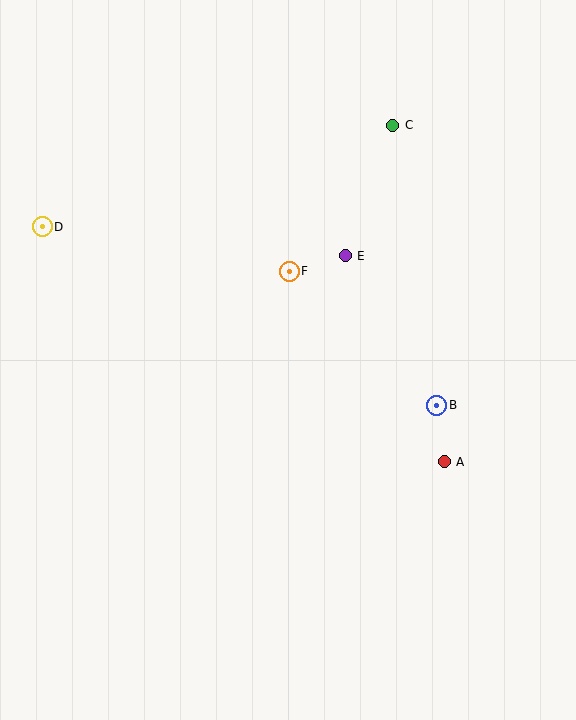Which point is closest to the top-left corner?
Point D is closest to the top-left corner.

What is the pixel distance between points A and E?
The distance between A and E is 229 pixels.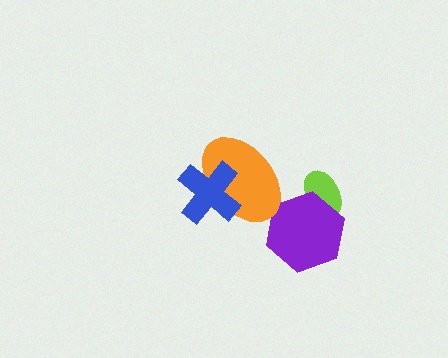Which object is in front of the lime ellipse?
The purple hexagon is in front of the lime ellipse.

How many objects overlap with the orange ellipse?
1 object overlaps with the orange ellipse.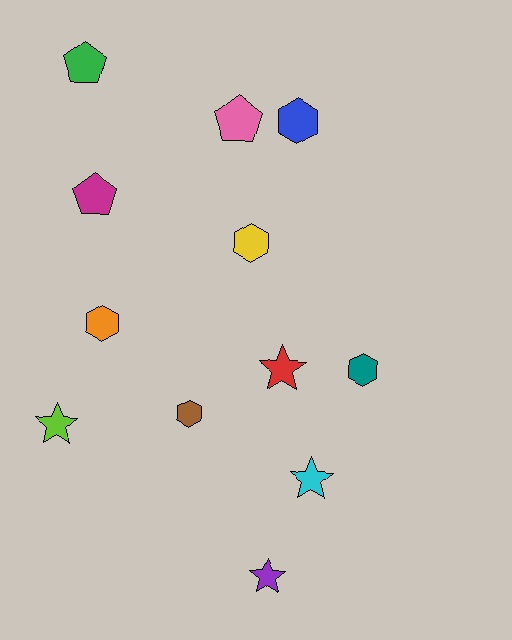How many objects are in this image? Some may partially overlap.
There are 12 objects.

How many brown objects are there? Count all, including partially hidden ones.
There is 1 brown object.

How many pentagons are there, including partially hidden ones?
There are 3 pentagons.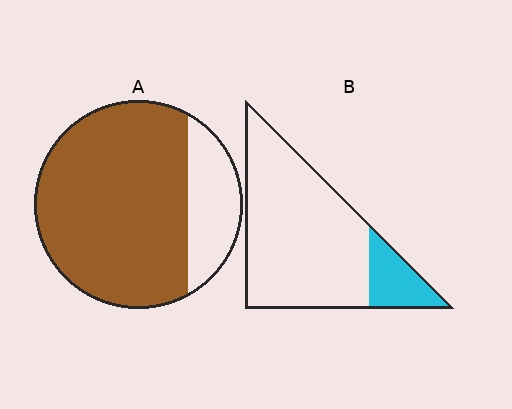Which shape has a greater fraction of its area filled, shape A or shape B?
Shape A.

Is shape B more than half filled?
No.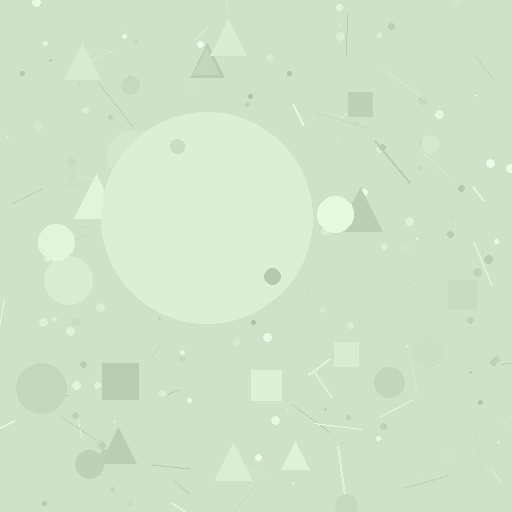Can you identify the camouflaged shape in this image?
The camouflaged shape is a circle.